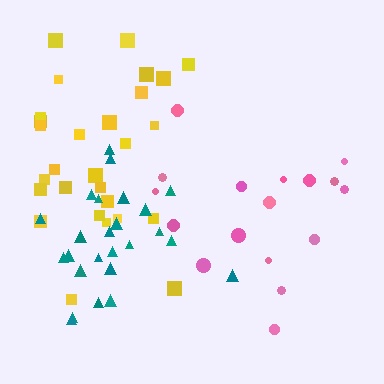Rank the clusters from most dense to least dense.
teal, yellow, pink.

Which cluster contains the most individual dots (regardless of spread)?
Yellow (28).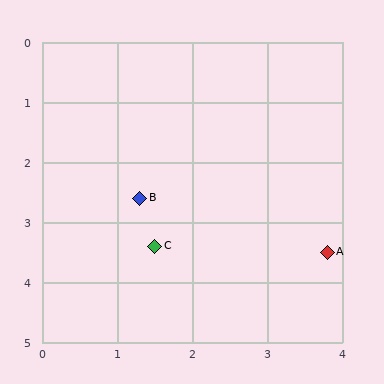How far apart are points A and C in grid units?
Points A and C are about 2.3 grid units apart.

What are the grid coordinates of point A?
Point A is at approximately (3.8, 3.5).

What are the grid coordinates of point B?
Point B is at approximately (1.3, 2.6).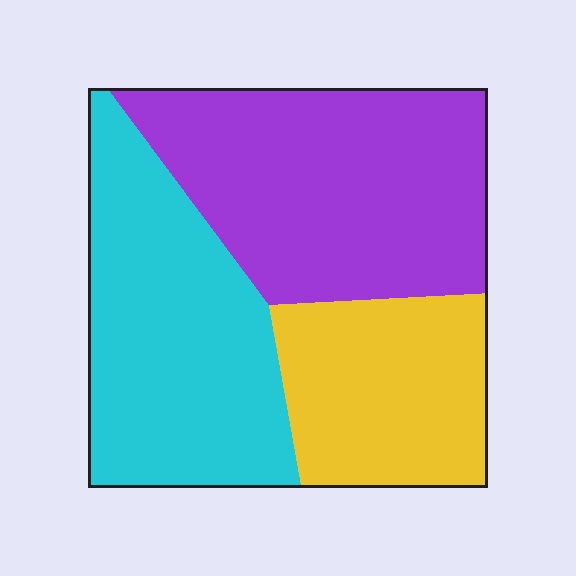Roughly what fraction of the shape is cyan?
Cyan takes up about three eighths (3/8) of the shape.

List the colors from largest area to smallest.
From largest to smallest: purple, cyan, yellow.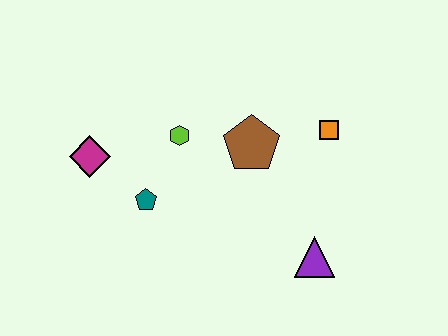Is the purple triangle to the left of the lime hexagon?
No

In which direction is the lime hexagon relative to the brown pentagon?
The lime hexagon is to the left of the brown pentagon.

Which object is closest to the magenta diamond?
The teal pentagon is closest to the magenta diamond.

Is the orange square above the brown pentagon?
Yes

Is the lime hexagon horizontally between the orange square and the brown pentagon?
No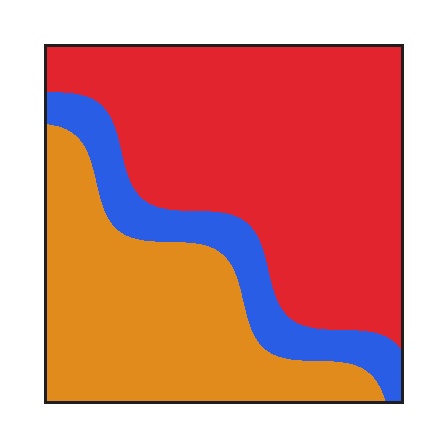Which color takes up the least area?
Blue, at roughly 15%.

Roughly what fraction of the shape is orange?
Orange covers about 35% of the shape.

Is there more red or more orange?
Red.